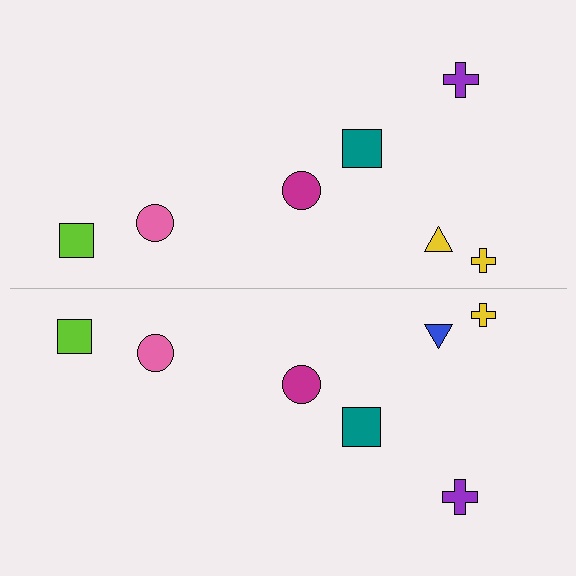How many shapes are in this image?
There are 14 shapes in this image.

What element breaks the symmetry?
The blue triangle on the bottom side breaks the symmetry — its mirror counterpart is yellow.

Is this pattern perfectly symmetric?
No, the pattern is not perfectly symmetric. The blue triangle on the bottom side breaks the symmetry — its mirror counterpart is yellow.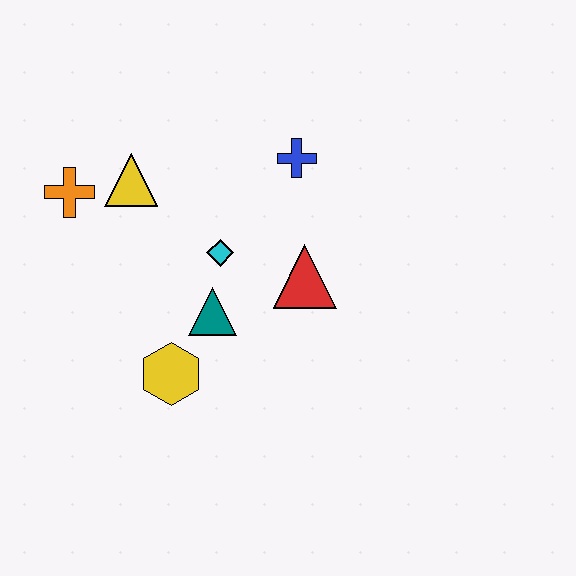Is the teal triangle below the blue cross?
Yes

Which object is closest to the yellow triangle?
The orange cross is closest to the yellow triangle.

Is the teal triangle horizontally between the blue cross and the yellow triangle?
Yes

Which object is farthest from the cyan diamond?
The orange cross is farthest from the cyan diamond.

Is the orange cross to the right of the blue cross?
No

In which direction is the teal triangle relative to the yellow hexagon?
The teal triangle is above the yellow hexagon.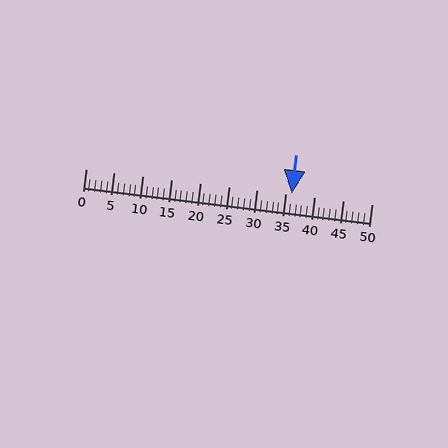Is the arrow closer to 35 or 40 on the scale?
The arrow is closer to 35.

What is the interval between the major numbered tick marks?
The major tick marks are spaced 5 units apart.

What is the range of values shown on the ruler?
The ruler shows values from 0 to 50.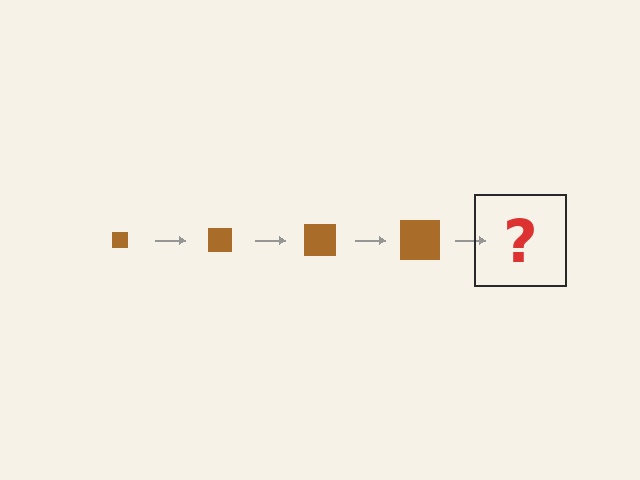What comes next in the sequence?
The next element should be a brown square, larger than the previous one.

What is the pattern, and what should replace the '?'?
The pattern is that the square gets progressively larger each step. The '?' should be a brown square, larger than the previous one.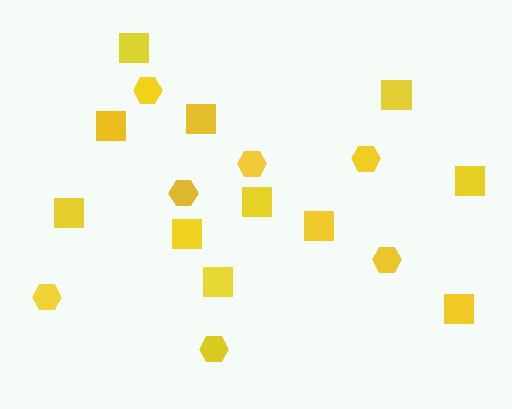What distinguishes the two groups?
There are 2 groups: one group of hexagons (7) and one group of squares (11).